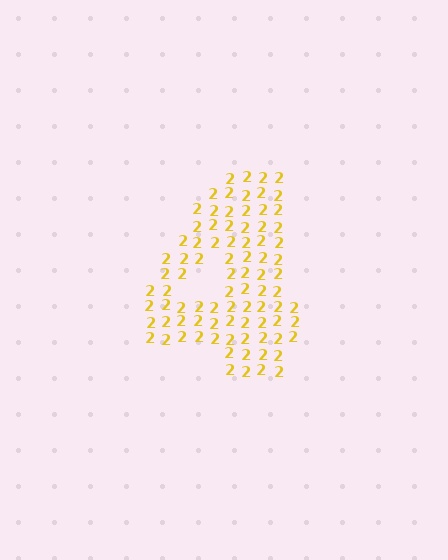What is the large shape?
The large shape is the digit 4.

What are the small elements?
The small elements are digit 2's.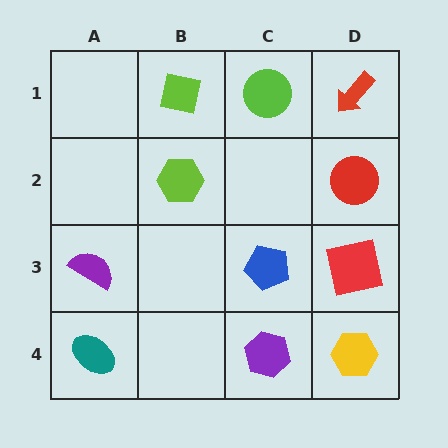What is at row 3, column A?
A purple semicircle.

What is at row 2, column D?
A red circle.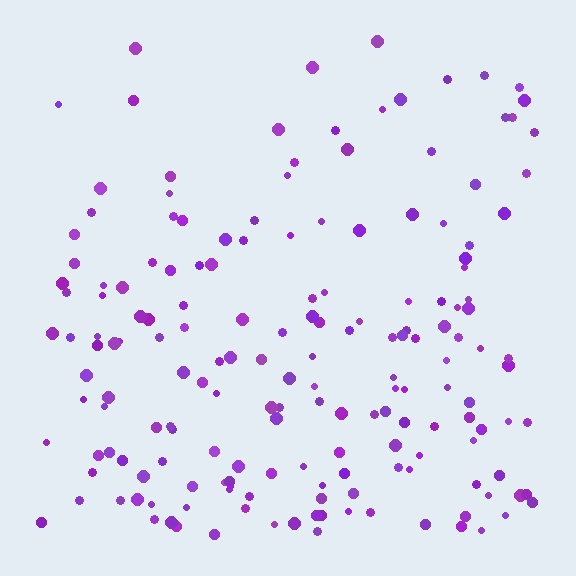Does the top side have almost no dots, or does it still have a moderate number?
Still a moderate number, just noticeably fewer than the bottom.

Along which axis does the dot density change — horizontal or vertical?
Vertical.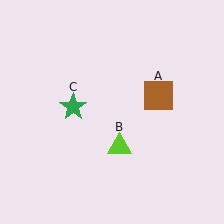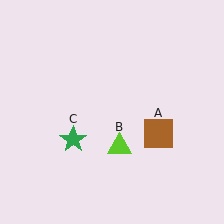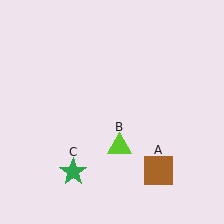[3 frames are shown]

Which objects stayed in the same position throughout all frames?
Lime triangle (object B) remained stationary.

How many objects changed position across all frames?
2 objects changed position: brown square (object A), green star (object C).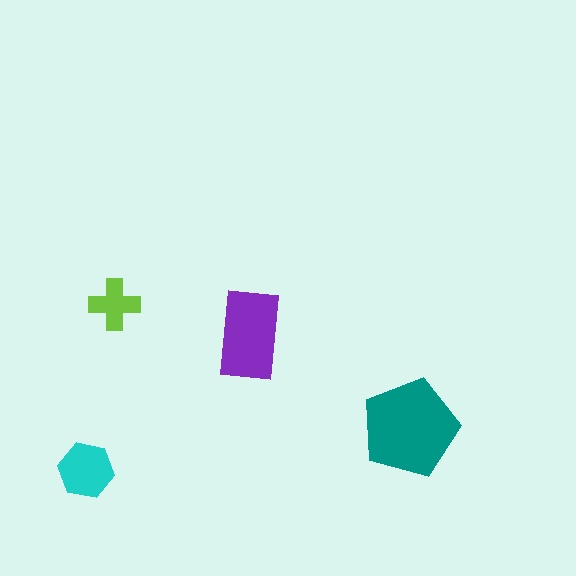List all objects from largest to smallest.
The teal pentagon, the purple rectangle, the cyan hexagon, the lime cross.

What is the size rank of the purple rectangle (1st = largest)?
2nd.